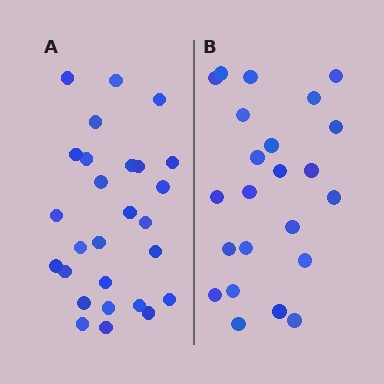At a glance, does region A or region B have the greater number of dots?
Region A (the left region) has more dots.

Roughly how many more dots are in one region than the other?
Region A has about 4 more dots than region B.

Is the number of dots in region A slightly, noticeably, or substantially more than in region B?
Region A has only slightly more — the two regions are fairly close. The ratio is roughly 1.2 to 1.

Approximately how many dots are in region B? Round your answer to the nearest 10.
About 20 dots. (The exact count is 23, which rounds to 20.)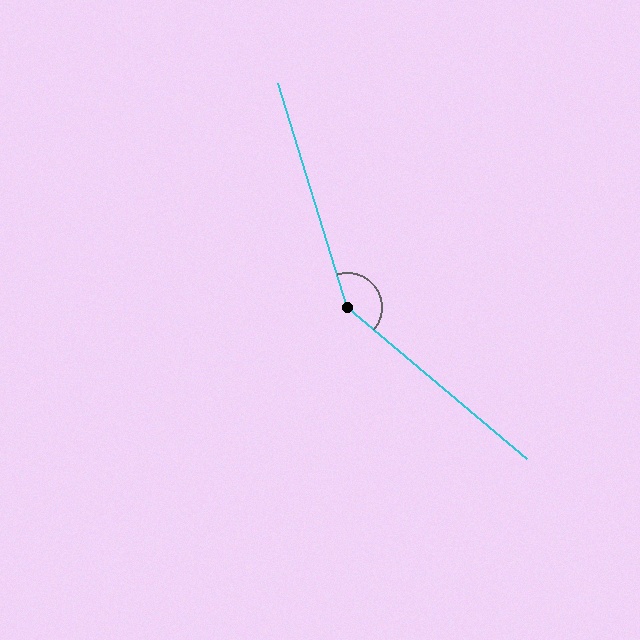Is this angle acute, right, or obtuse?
It is obtuse.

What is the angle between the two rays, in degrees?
Approximately 147 degrees.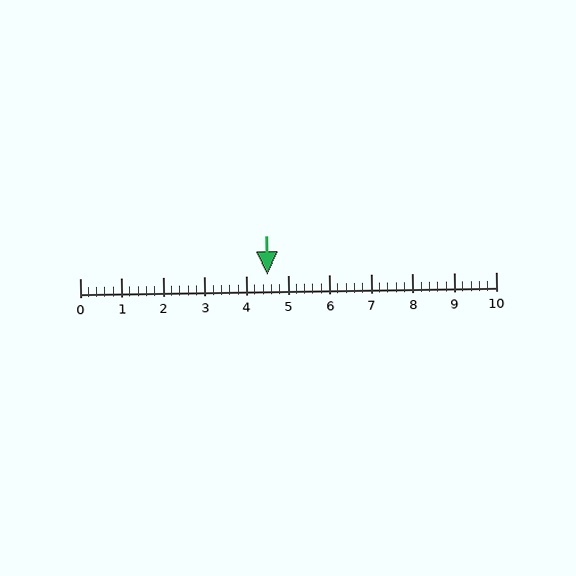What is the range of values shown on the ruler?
The ruler shows values from 0 to 10.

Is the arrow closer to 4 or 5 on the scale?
The arrow is closer to 5.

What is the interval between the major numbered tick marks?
The major tick marks are spaced 1 units apart.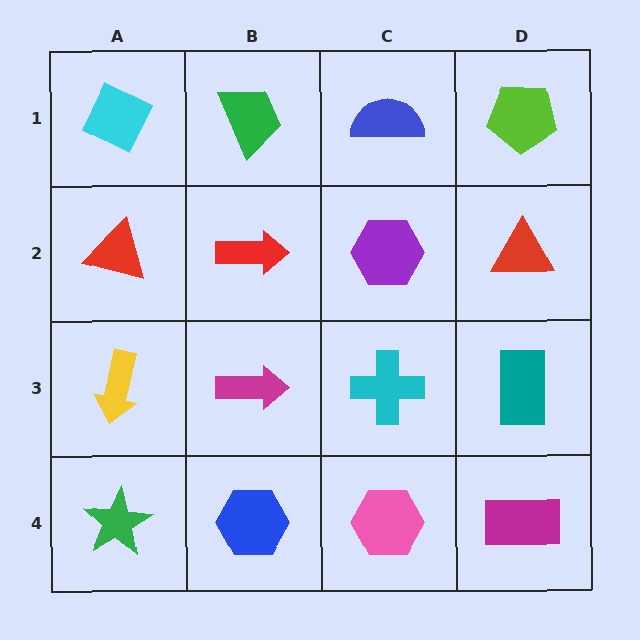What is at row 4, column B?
A blue hexagon.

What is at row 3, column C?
A cyan cross.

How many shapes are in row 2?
4 shapes.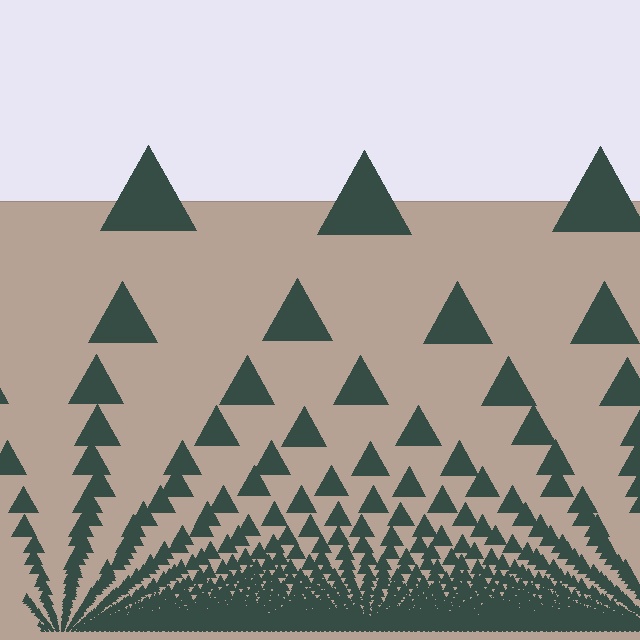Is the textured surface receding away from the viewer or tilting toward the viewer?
The surface appears to tilt toward the viewer. Texture elements get larger and sparser toward the top.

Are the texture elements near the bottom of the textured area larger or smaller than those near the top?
Smaller. The gradient is inverted — elements near the bottom are smaller and denser.